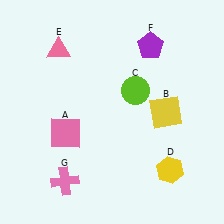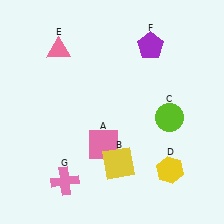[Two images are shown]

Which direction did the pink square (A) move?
The pink square (A) moved right.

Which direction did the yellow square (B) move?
The yellow square (B) moved down.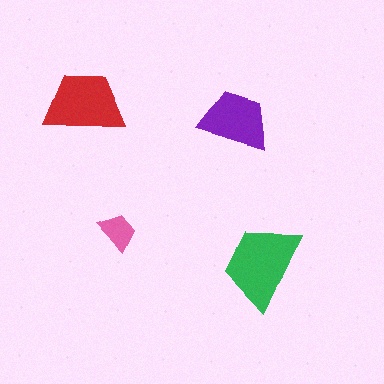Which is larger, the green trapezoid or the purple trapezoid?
The green one.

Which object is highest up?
The red trapezoid is topmost.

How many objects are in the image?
There are 4 objects in the image.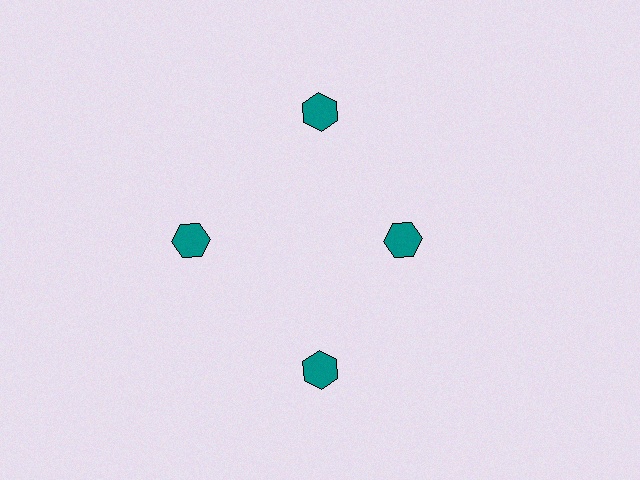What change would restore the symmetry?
The symmetry would be restored by moving it outward, back onto the ring so that all 4 hexagons sit at equal angles and equal distance from the center.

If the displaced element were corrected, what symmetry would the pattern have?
It would have 4-fold rotational symmetry — the pattern would map onto itself every 90 degrees.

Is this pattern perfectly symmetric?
No. The 4 teal hexagons are arranged in a ring, but one element near the 3 o'clock position is pulled inward toward the center, breaking the 4-fold rotational symmetry.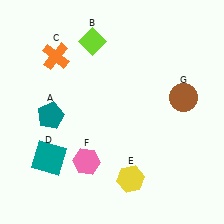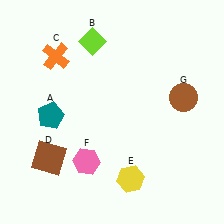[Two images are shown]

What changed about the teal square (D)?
In Image 1, D is teal. In Image 2, it changed to brown.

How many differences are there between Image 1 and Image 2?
There is 1 difference between the two images.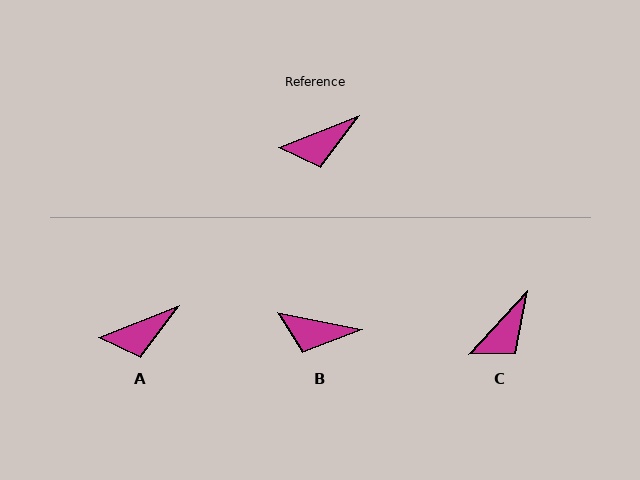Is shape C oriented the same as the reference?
No, it is off by about 26 degrees.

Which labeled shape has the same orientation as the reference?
A.